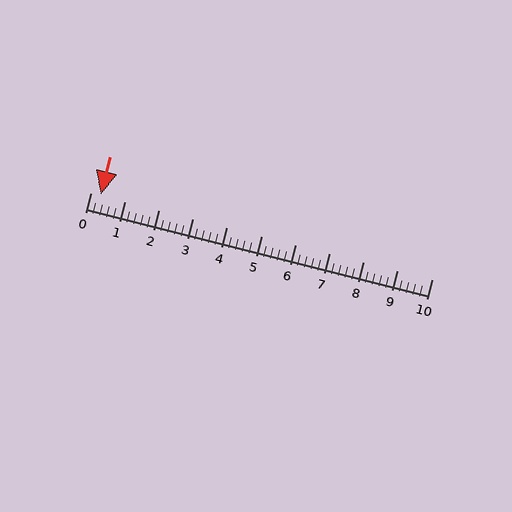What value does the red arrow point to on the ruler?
The red arrow points to approximately 0.3.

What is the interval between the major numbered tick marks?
The major tick marks are spaced 1 units apart.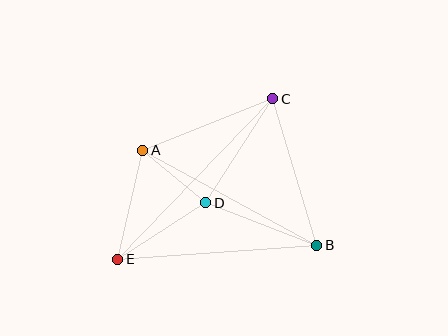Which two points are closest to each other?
Points A and D are closest to each other.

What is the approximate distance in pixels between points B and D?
The distance between B and D is approximately 118 pixels.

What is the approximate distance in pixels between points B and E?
The distance between B and E is approximately 199 pixels.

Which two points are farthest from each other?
Points C and E are farthest from each other.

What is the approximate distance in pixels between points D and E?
The distance between D and E is approximately 105 pixels.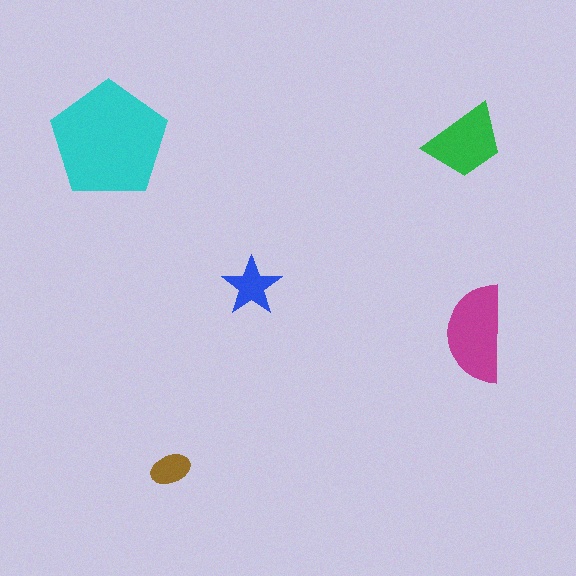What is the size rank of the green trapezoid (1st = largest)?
3rd.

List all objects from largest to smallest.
The cyan pentagon, the magenta semicircle, the green trapezoid, the blue star, the brown ellipse.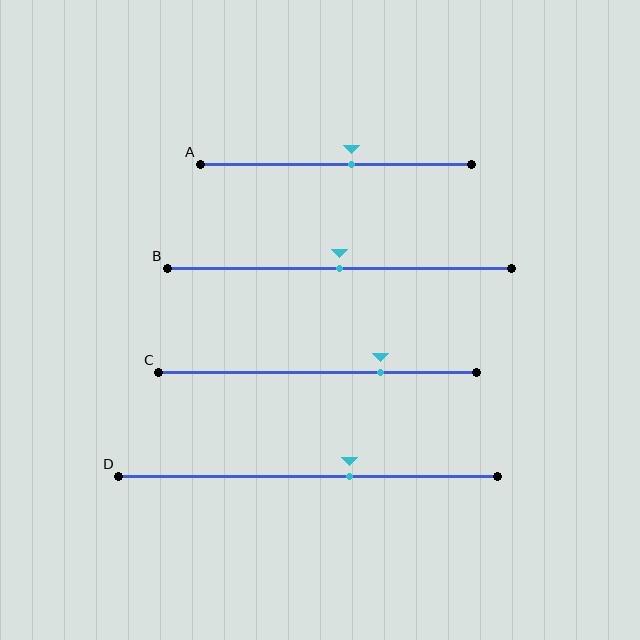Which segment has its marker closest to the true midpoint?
Segment B has its marker closest to the true midpoint.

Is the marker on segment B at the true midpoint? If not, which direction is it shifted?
Yes, the marker on segment B is at the true midpoint.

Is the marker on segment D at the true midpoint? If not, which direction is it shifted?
No, the marker on segment D is shifted to the right by about 11% of the segment length.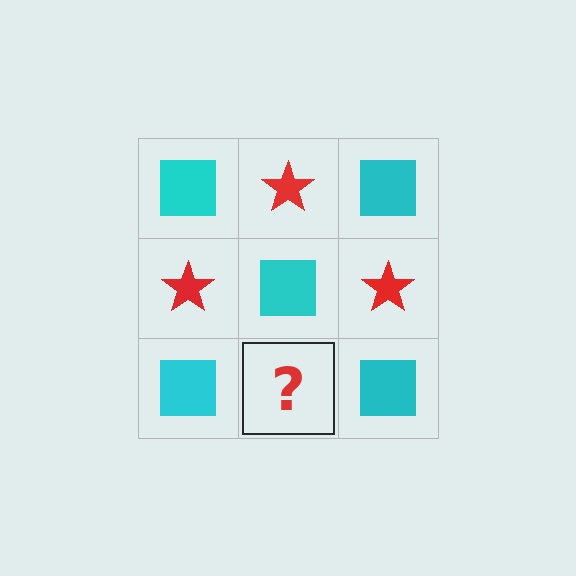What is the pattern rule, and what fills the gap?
The rule is that it alternates cyan square and red star in a checkerboard pattern. The gap should be filled with a red star.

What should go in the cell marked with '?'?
The missing cell should contain a red star.